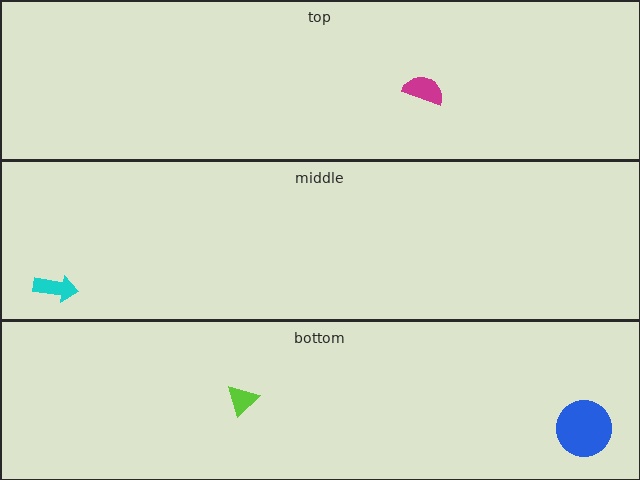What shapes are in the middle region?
The cyan arrow.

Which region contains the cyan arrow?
The middle region.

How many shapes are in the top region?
1.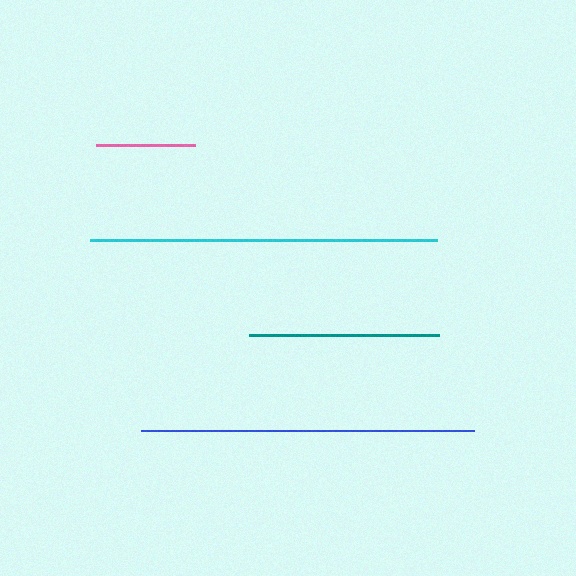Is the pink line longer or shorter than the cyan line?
The cyan line is longer than the pink line.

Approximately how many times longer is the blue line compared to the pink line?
The blue line is approximately 3.3 times the length of the pink line.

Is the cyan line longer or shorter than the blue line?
The cyan line is longer than the blue line.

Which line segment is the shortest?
The pink line is the shortest at approximately 100 pixels.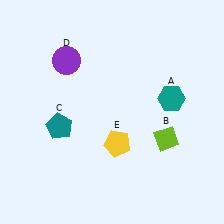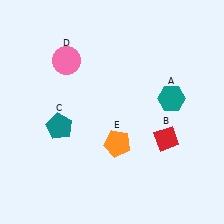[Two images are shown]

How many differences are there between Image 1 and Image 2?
There are 3 differences between the two images.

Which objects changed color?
B changed from lime to red. D changed from purple to pink. E changed from yellow to orange.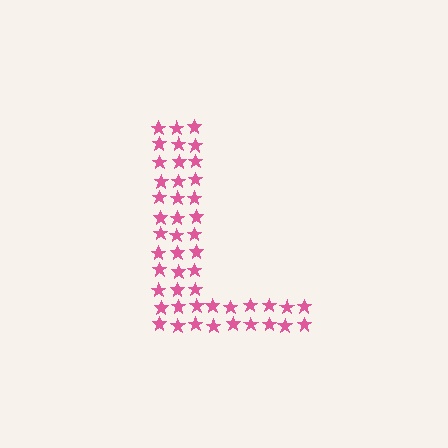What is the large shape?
The large shape is the letter L.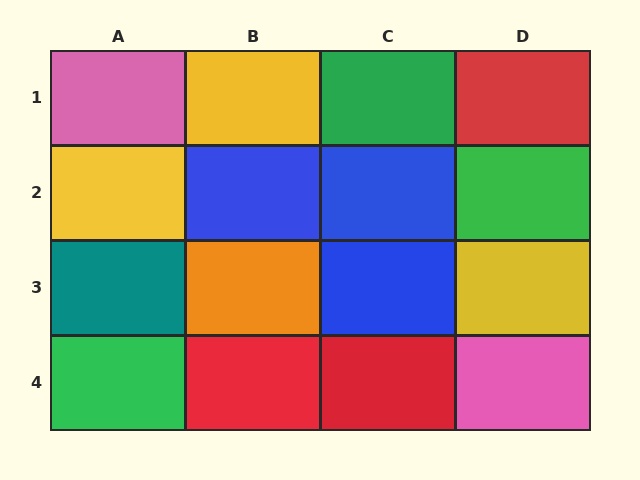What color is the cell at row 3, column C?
Blue.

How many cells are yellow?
3 cells are yellow.